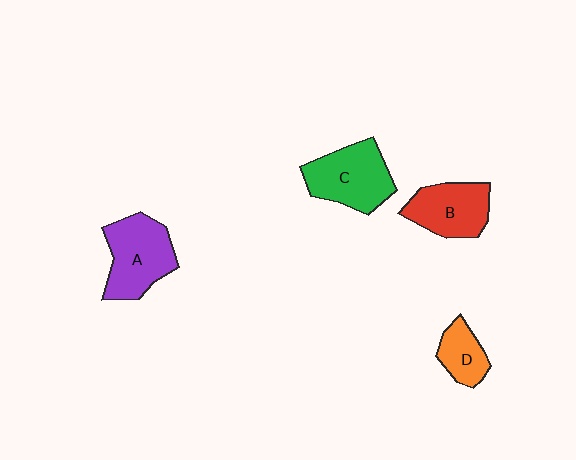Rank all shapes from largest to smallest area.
From largest to smallest: A (purple), C (green), B (red), D (orange).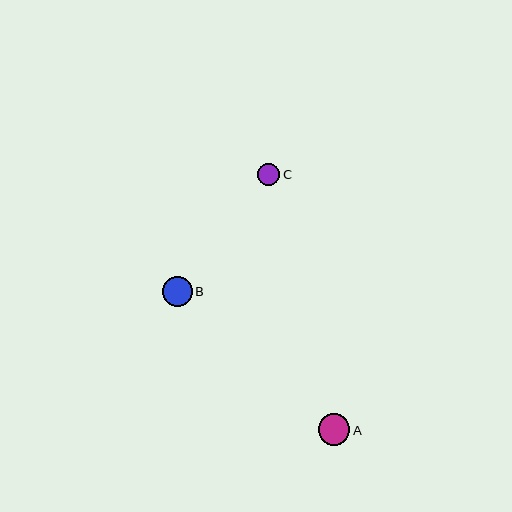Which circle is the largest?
Circle A is the largest with a size of approximately 31 pixels.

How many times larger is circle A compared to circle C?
Circle A is approximately 1.4 times the size of circle C.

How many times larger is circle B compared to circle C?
Circle B is approximately 1.3 times the size of circle C.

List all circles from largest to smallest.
From largest to smallest: A, B, C.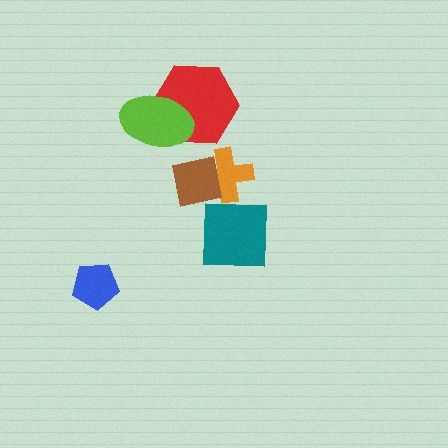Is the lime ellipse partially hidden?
No, no other shape covers it.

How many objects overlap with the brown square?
1 object overlaps with the brown square.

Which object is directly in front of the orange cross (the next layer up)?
The brown square is directly in front of the orange cross.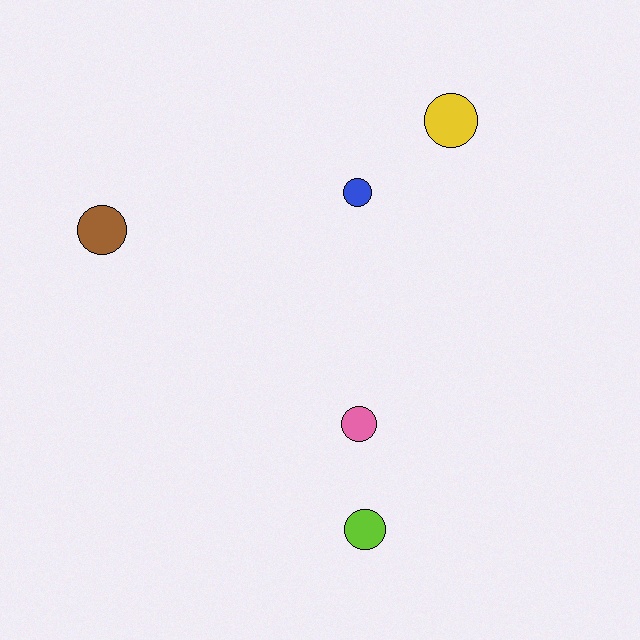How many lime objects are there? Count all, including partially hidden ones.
There is 1 lime object.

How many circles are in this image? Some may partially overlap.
There are 5 circles.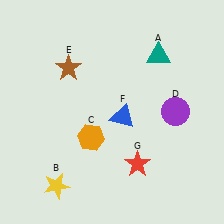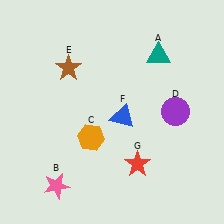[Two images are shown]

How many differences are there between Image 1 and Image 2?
There is 1 difference between the two images.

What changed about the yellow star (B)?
In Image 1, B is yellow. In Image 2, it changed to pink.